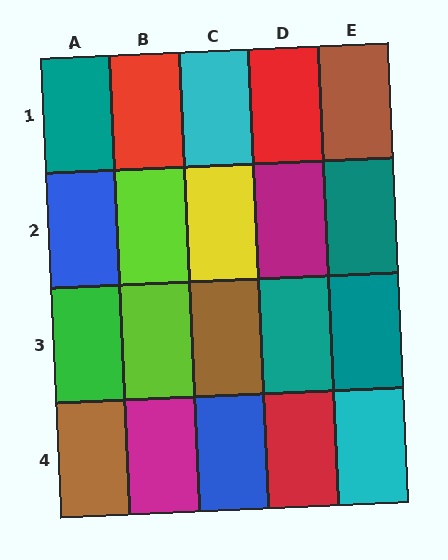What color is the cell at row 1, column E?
Brown.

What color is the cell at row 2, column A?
Blue.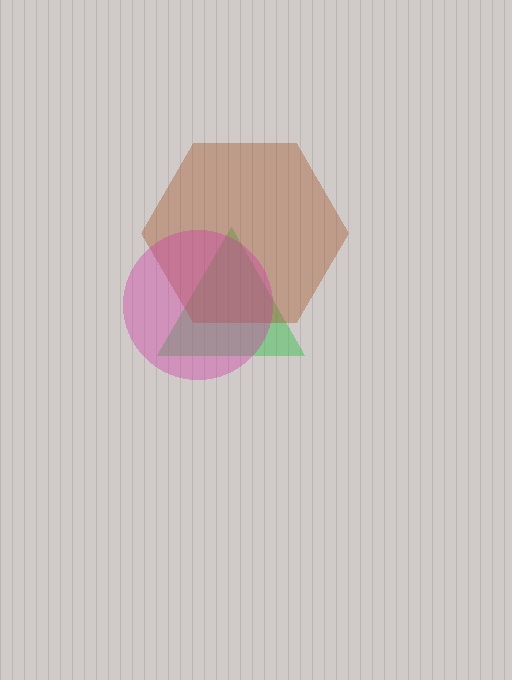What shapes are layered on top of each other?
The layered shapes are: a green triangle, a brown hexagon, a magenta circle.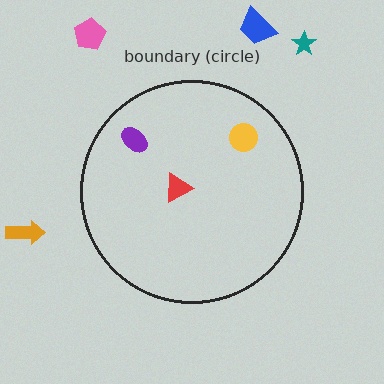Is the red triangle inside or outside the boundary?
Inside.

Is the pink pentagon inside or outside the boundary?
Outside.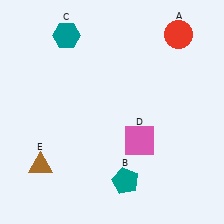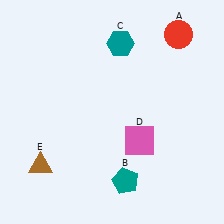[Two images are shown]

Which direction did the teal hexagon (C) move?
The teal hexagon (C) moved right.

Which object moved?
The teal hexagon (C) moved right.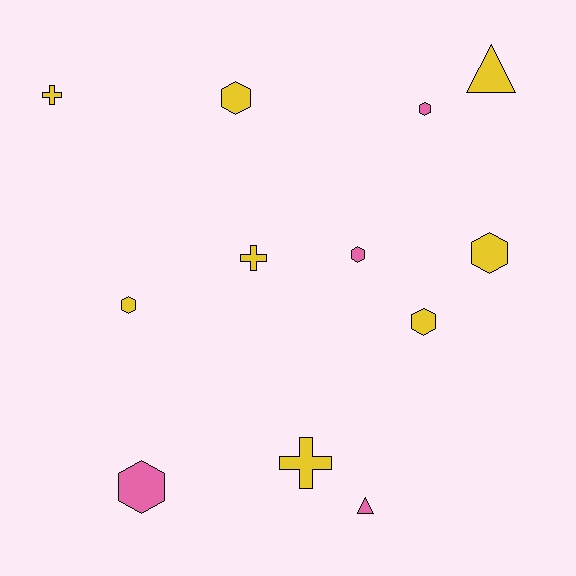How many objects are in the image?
There are 12 objects.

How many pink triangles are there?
There is 1 pink triangle.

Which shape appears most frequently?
Hexagon, with 7 objects.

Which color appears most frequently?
Yellow, with 8 objects.